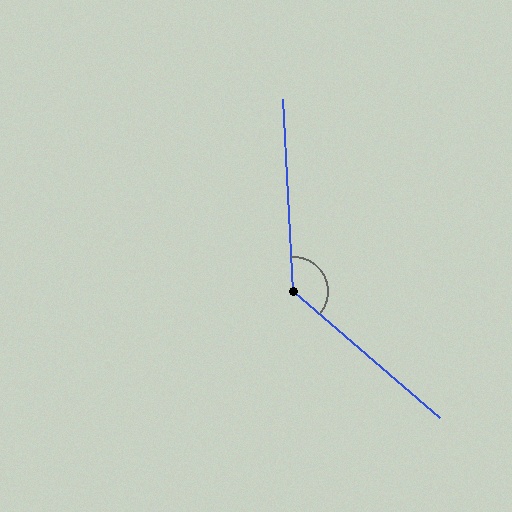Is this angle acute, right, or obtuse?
It is obtuse.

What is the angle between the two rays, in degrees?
Approximately 134 degrees.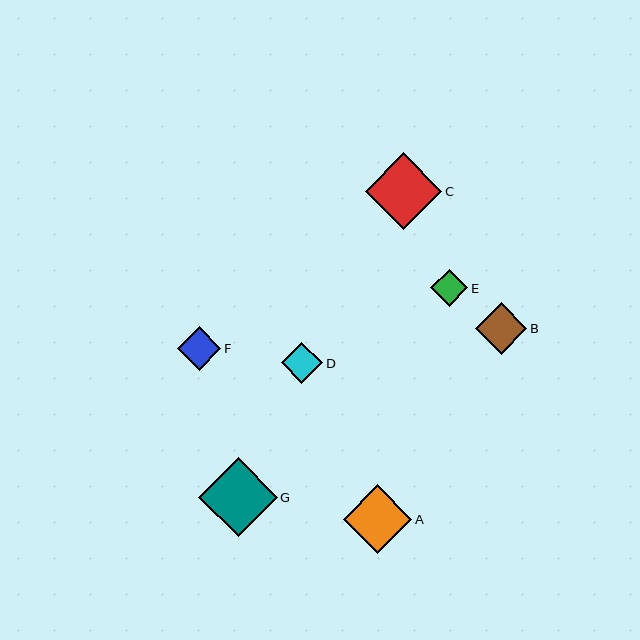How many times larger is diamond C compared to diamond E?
Diamond C is approximately 2.1 times the size of diamond E.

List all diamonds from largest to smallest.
From largest to smallest: G, C, A, B, F, D, E.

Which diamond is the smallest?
Diamond E is the smallest with a size of approximately 37 pixels.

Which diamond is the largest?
Diamond G is the largest with a size of approximately 79 pixels.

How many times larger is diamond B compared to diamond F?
Diamond B is approximately 1.2 times the size of diamond F.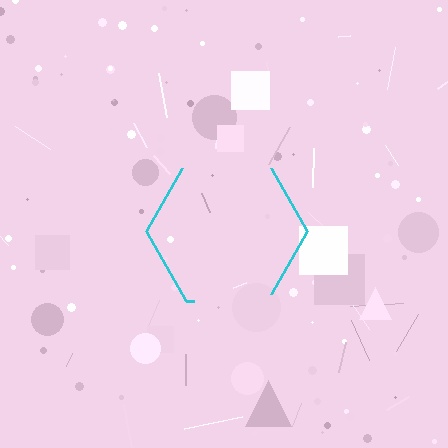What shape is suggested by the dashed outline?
The dashed outline suggests a hexagon.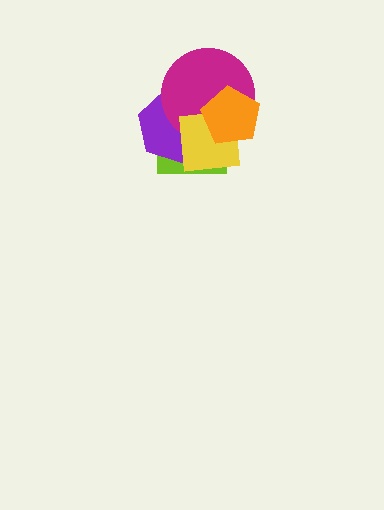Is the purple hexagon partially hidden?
Yes, it is partially covered by another shape.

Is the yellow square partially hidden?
Yes, it is partially covered by another shape.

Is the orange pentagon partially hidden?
No, no other shape covers it.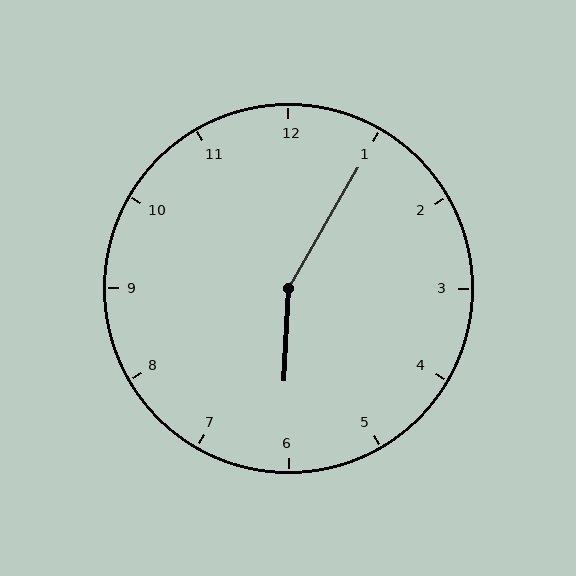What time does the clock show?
6:05.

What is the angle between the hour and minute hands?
Approximately 152 degrees.